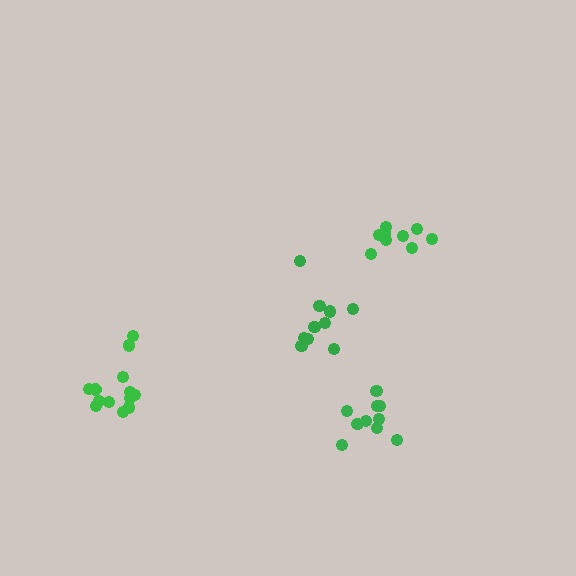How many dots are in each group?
Group 1: 10 dots, Group 2: 13 dots, Group 3: 10 dots, Group 4: 10 dots (43 total).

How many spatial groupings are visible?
There are 4 spatial groupings.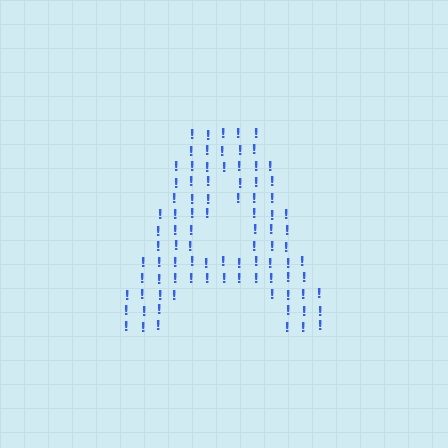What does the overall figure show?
The overall figure shows the letter A.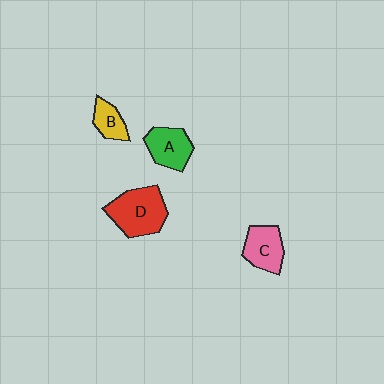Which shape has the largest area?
Shape D (red).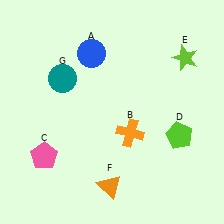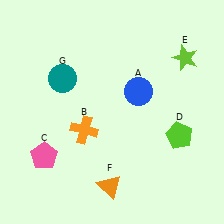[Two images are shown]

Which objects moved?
The objects that moved are: the blue circle (A), the orange cross (B).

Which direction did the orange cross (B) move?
The orange cross (B) moved left.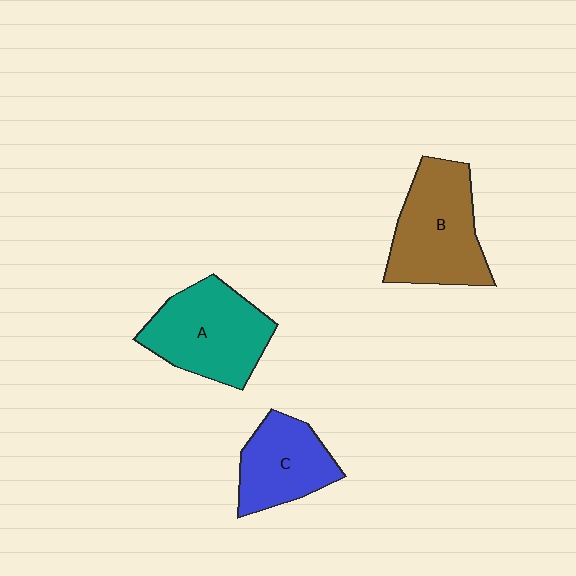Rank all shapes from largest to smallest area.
From largest to smallest: B (brown), A (teal), C (blue).